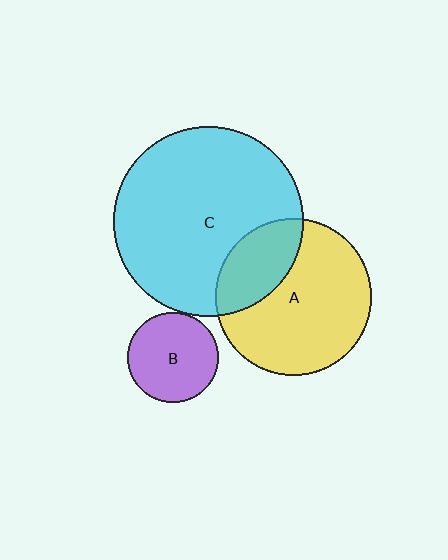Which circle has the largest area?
Circle C (cyan).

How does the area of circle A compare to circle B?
Approximately 3.0 times.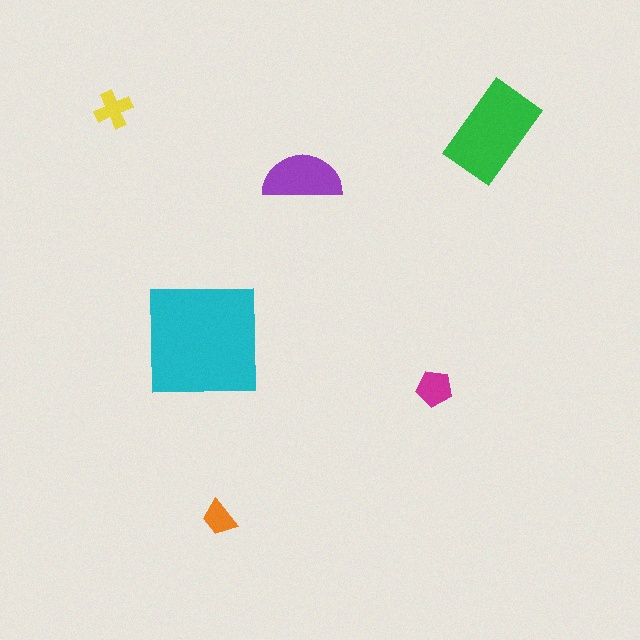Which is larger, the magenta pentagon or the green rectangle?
The green rectangle.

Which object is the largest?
The cyan square.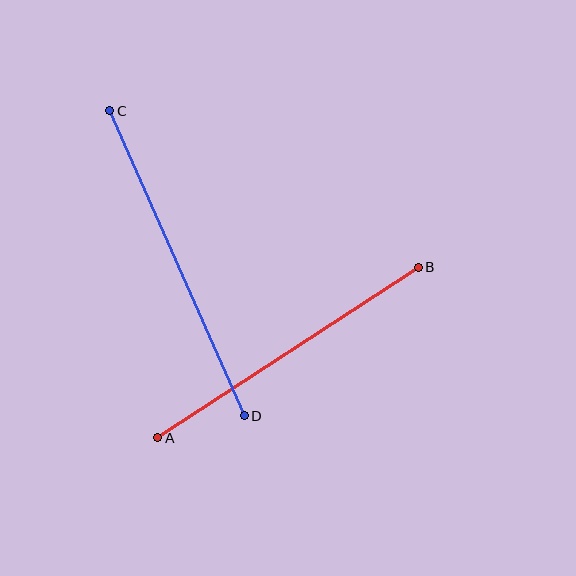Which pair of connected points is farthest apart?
Points C and D are farthest apart.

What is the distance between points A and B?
The distance is approximately 311 pixels.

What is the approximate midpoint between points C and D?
The midpoint is at approximately (177, 263) pixels.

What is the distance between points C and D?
The distance is approximately 333 pixels.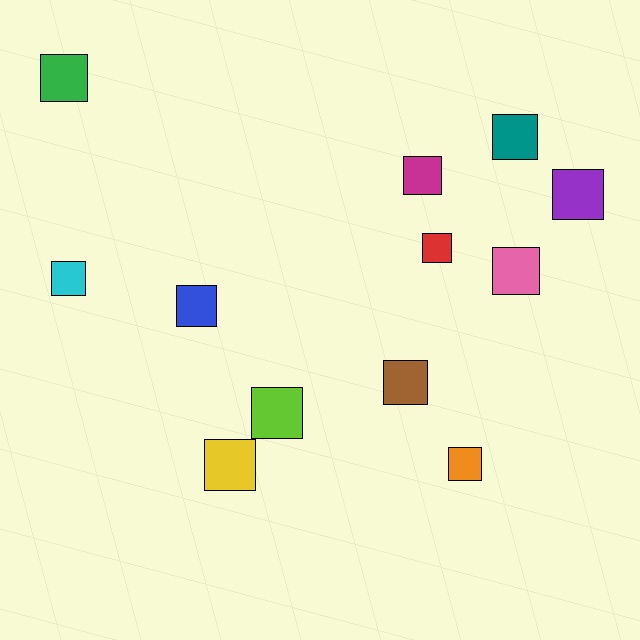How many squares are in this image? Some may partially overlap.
There are 12 squares.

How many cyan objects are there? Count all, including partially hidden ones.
There is 1 cyan object.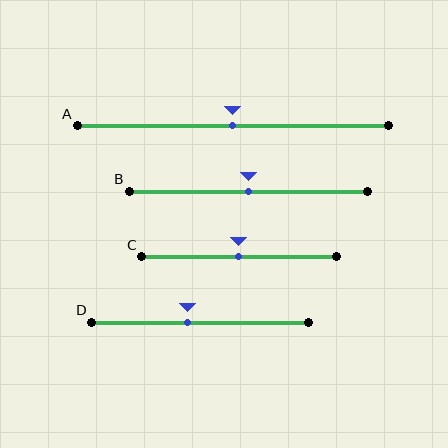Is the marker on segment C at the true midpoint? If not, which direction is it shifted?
Yes, the marker on segment C is at the true midpoint.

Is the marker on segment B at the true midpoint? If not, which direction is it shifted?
Yes, the marker on segment B is at the true midpoint.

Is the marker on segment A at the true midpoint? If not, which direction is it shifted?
Yes, the marker on segment A is at the true midpoint.